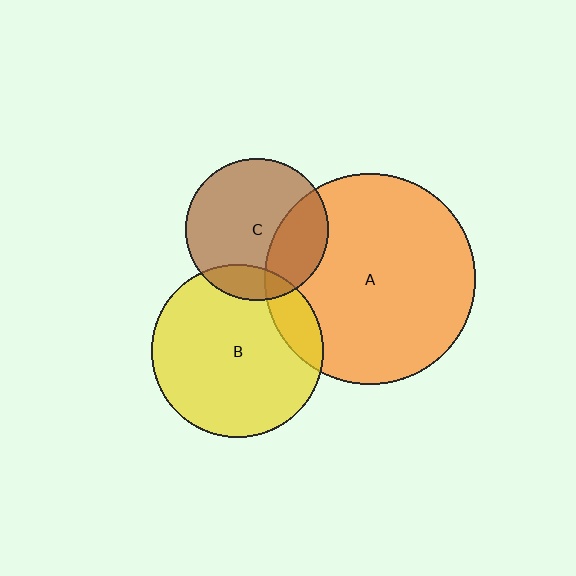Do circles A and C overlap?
Yes.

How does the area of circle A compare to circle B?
Approximately 1.5 times.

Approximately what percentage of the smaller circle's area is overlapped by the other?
Approximately 30%.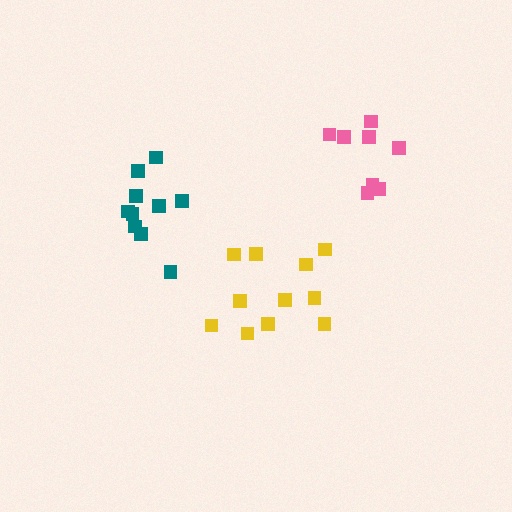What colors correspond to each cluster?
The clusters are colored: pink, teal, yellow.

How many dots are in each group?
Group 1: 8 dots, Group 2: 10 dots, Group 3: 11 dots (29 total).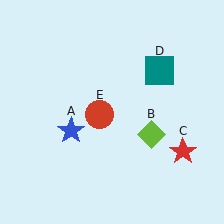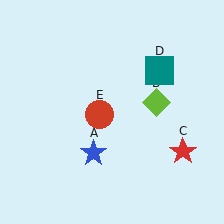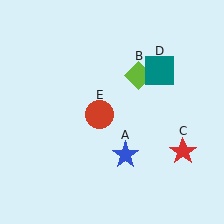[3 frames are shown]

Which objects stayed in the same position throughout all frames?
Red star (object C) and teal square (object D) and red circle (object E) remained stationary.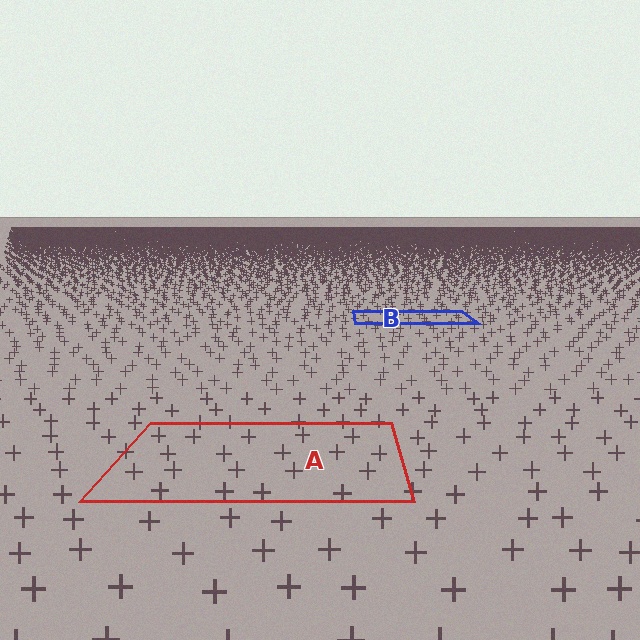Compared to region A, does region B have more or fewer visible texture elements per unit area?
Region B has more texture elements per unit area — they are packed more densely because it is farther away.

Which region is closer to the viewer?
Region A is closer. The texture elements there are larger and more spread out.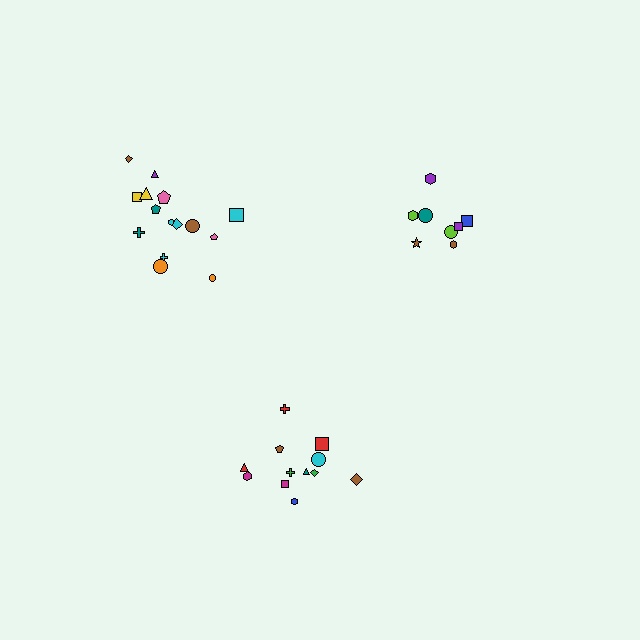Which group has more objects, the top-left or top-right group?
The top-left group.